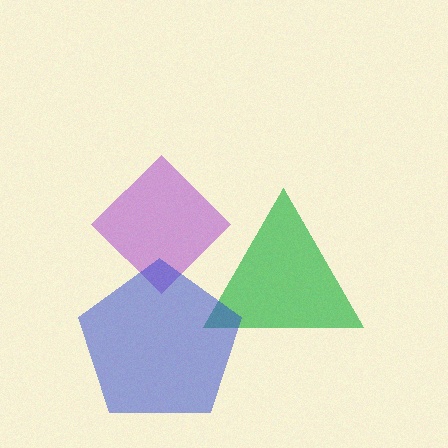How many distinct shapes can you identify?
There are 3 distinct shapes: a purple diamond, a green triangle, a blue pentagon.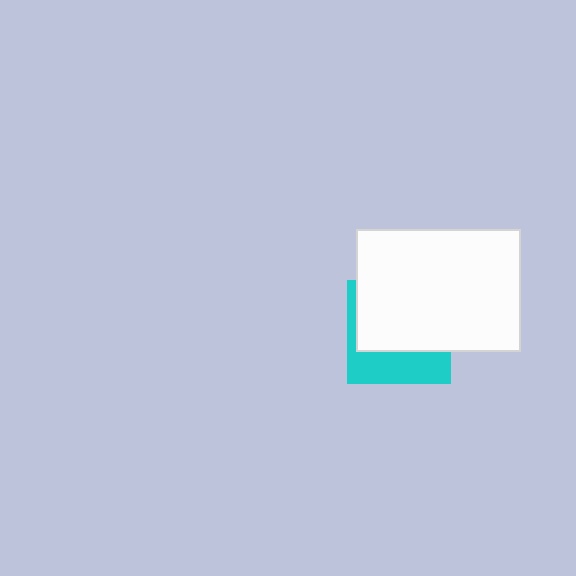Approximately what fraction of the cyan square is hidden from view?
Roughly 64% of the cyan square is hidden behind the white rectangle.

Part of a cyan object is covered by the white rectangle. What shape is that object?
It is a square.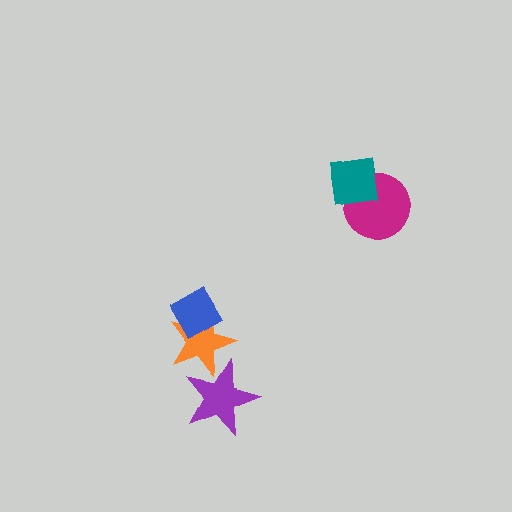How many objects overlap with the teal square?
1 object overlaps with the teal square.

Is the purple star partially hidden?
No, no other shape covers it.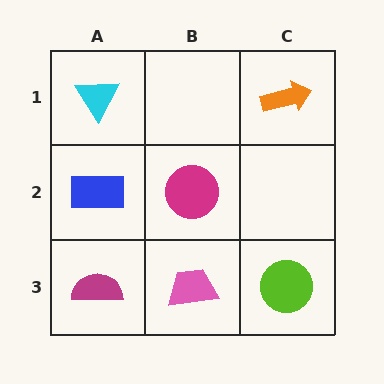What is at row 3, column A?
A magenta semicircle.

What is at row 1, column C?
An orange arrow.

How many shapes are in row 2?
2 shapes.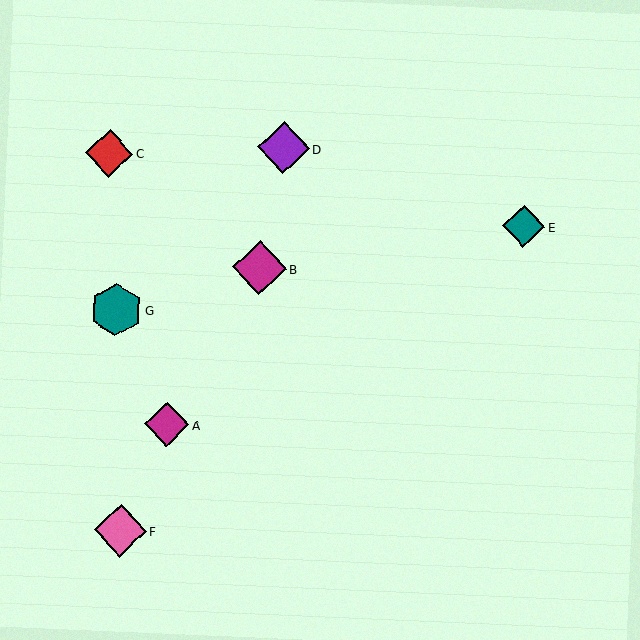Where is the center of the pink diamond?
The center of the pink diamond is at (120, 531).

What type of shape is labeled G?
Shape G is a teal hexagon.